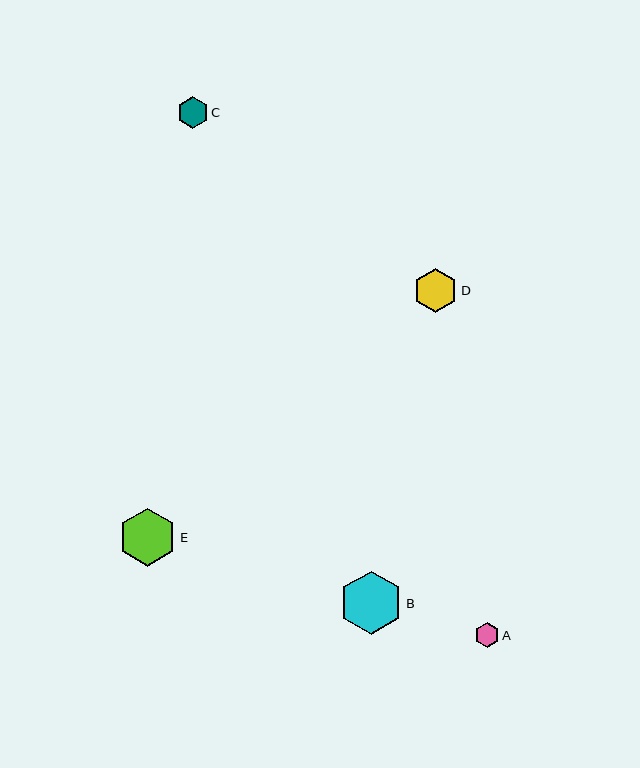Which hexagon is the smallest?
Hexagon A is the smallest with a size of approximately 24 pixels.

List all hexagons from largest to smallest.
From largest to smallest: B, E, D, C, A.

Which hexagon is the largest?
Hexagon B is the largest with a size of approximately 63 pixels.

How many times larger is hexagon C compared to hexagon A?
Hexagon C is approximately 1.3 times the size of hexagon A.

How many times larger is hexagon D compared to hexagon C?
Hexagon D is approximately 1.4 times the size of hexagon C.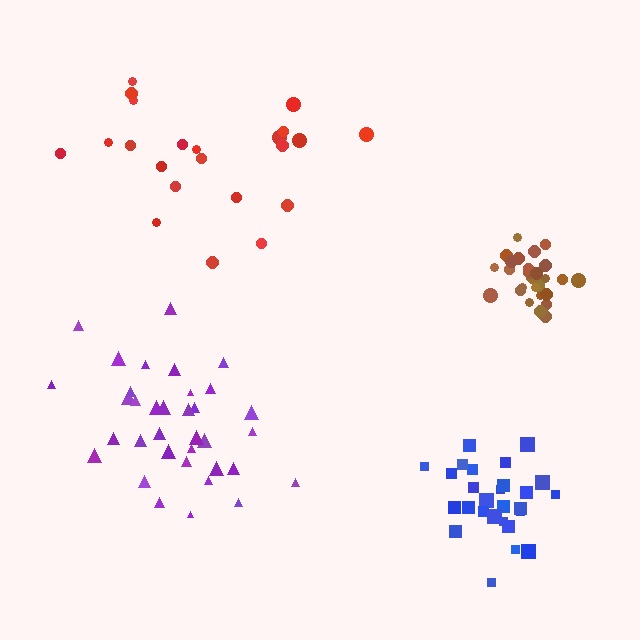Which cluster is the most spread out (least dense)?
Red.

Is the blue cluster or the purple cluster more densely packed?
Blue.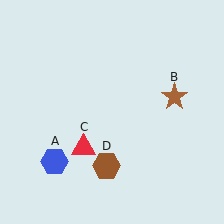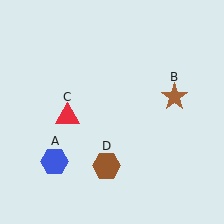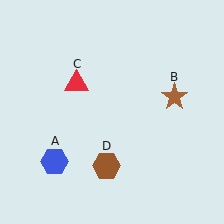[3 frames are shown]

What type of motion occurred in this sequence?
The red triangle (object C) rotated clockwise around the center of the scene.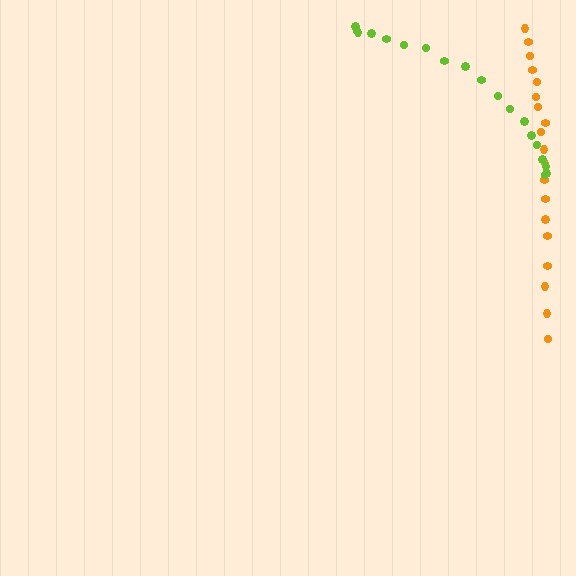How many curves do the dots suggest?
There are 2 distinct paths.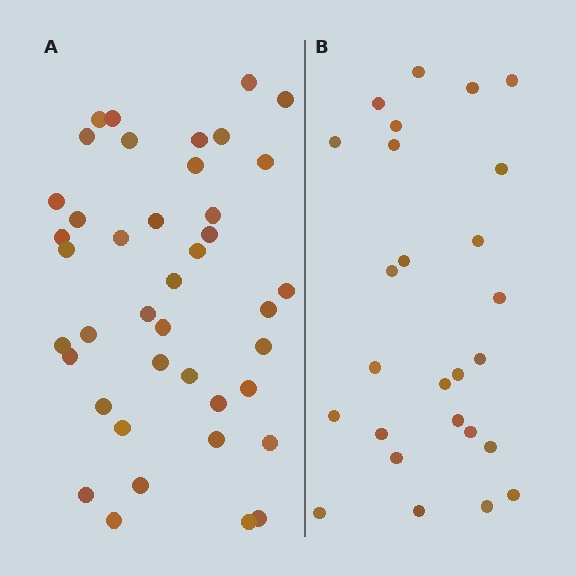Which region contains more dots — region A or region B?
Region A (the left region) has more dots.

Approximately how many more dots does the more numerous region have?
Region A has approximately 15 more dots than region B.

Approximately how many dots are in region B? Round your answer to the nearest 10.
About 30 dots. (The exact count is 26, which rounds to 30.)